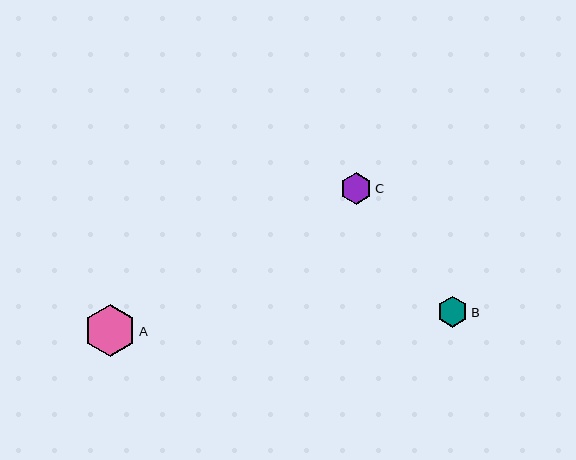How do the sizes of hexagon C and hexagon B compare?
Hexagon C and hexagon B are approximately the same size.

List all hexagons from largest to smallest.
From largest to smallest: A, C, B.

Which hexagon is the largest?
Hexagon A is the largest with a size of approximately 52 pixels.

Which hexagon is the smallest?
Hexagon B is the smallest with a size of approximately 31 pixels.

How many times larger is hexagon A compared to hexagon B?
Hexagon A is approximately 1.7 times the size of hexagon B.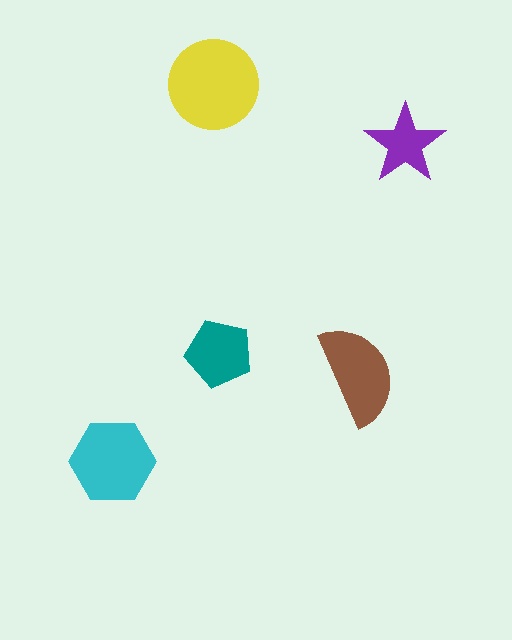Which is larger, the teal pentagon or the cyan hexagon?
The cyan hexagon.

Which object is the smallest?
The purple star.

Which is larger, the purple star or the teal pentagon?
The teal pentagon.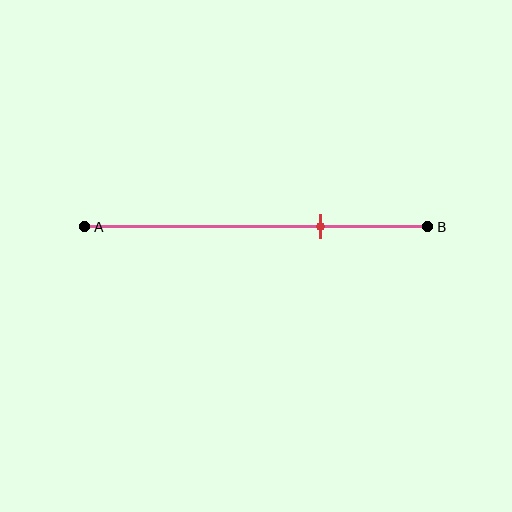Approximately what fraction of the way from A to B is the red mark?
The red mark is approximately 70% of the way from A to B.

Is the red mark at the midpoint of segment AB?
No, the mark is at about 70% from A, not at the 50% midpoint.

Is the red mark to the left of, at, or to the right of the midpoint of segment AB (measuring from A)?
The red mark is to the right of the midpoint of segment AB.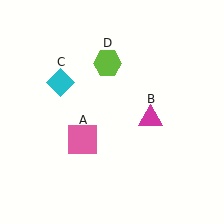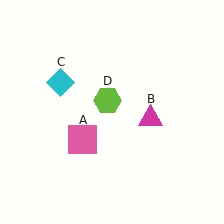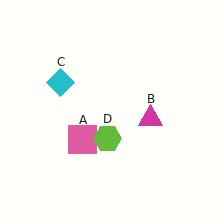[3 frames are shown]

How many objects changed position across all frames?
1 object changed position: lime hexagon (object D).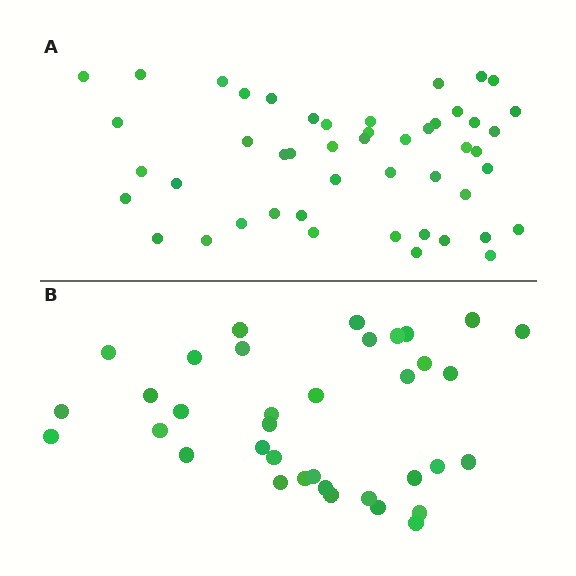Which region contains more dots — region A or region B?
Region A (the top region) has more dots.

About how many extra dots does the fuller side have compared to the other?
Region A has roughly 12 or so more dots than region B.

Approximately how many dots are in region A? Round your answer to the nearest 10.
About 50 dots. (The exact count is 48, which rounds to 50.)